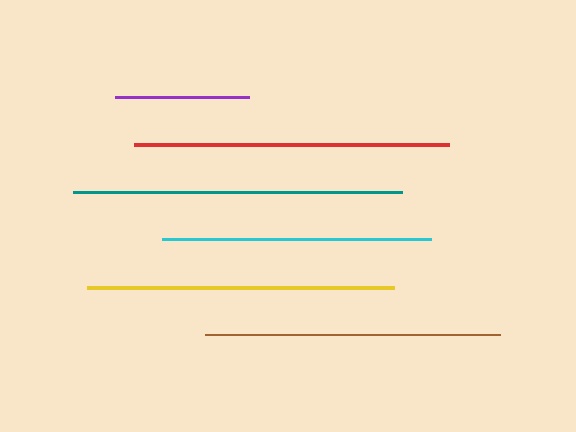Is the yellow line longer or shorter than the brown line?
The yellow line is longer than the brown line.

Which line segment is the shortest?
The purple line is the shortest at approximately 134 pixels.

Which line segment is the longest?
The teal line is the longest at approximately 329 pixels.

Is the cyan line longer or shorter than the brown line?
The brown line is longer than the cyan line.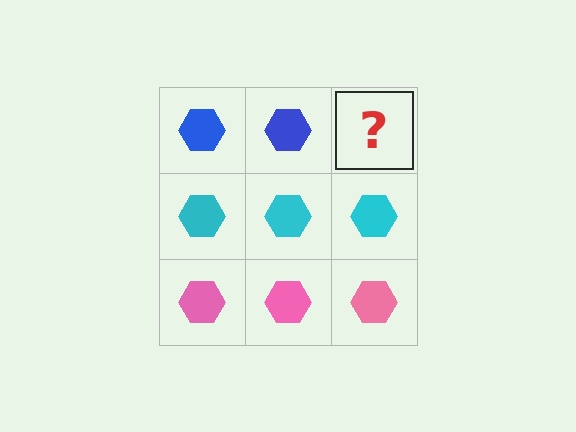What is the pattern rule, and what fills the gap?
The rule is that each row has a consistent color. The gap should be filled with a blue hexagon.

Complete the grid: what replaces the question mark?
The question mark should be replaced with a blue hexagon.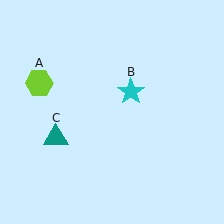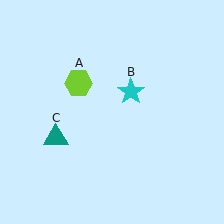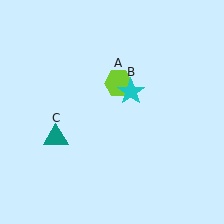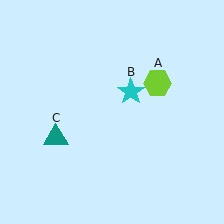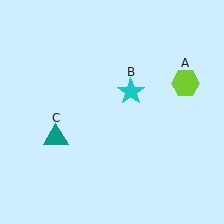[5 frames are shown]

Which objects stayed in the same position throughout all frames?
Cyan star (object B) and teal triangle (object C) remained stationary.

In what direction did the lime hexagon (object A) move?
The lime hexagon (object A) moved right.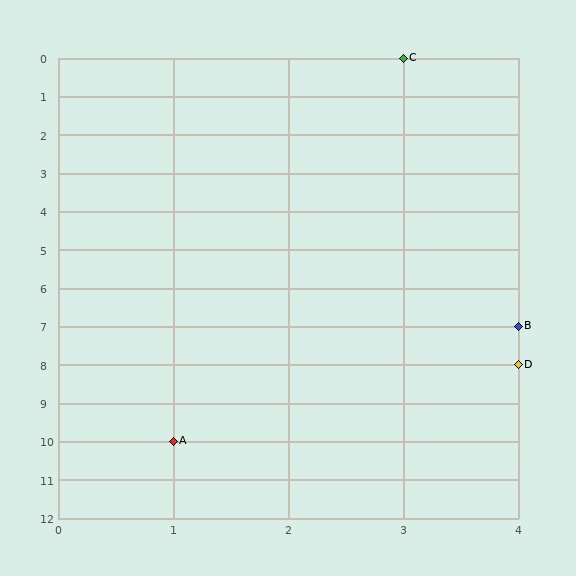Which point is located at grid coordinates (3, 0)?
Point C is at (3, 0).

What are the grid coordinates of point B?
Point B is at grid coordinates (4, 7).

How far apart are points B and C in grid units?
Points B and C are 1 column and 7 rows apart (about 7.1 grid units diagonally).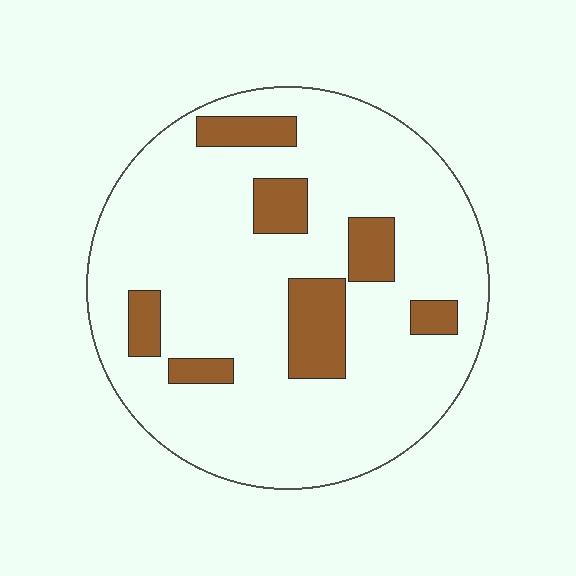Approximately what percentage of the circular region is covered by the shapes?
Approximately 15%.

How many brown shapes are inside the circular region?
7.